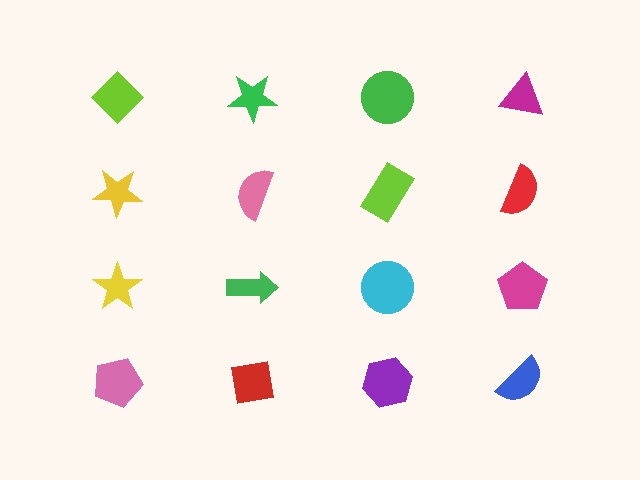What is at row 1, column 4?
A magenta triangle.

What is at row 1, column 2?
A green star.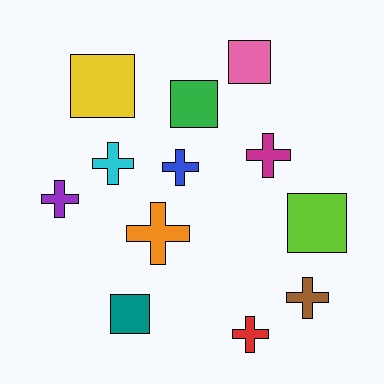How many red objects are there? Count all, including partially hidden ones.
There is 1 red object.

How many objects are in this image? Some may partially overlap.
There are 12 objects.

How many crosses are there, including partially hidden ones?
There are 7 crosses.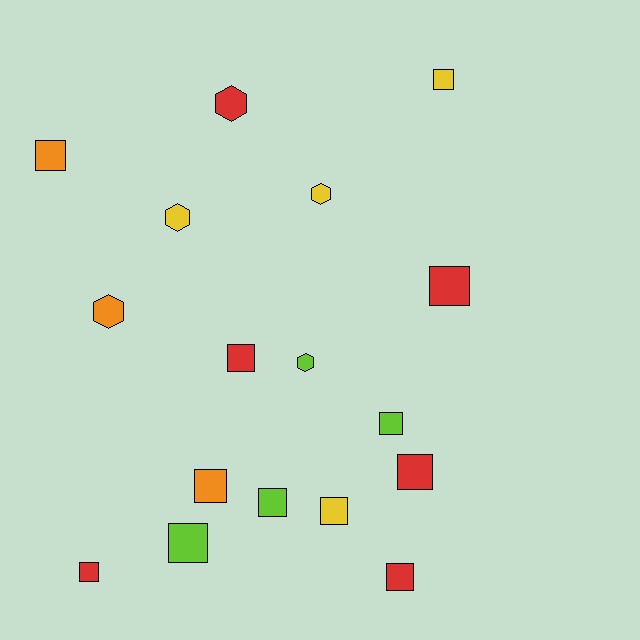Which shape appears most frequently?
Square, with 12 objects.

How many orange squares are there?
There are 2 orange squares.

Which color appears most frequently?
Red, with 6 objects.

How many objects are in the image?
There are 17 objects.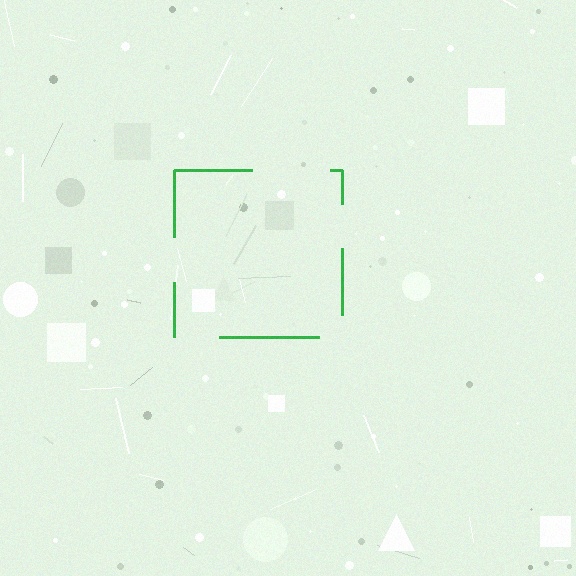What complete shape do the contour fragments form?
The contour fragments form a square.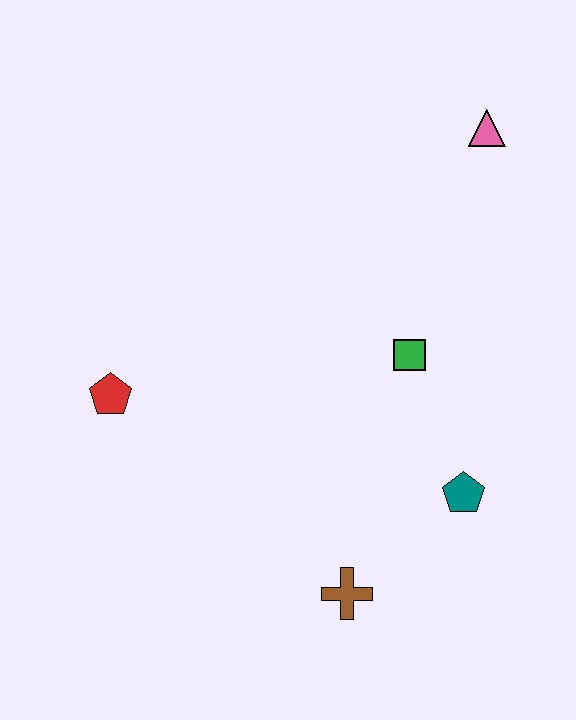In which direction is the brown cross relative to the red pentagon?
The brown cross is to the right of the red pentagon.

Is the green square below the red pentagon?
No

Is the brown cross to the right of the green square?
No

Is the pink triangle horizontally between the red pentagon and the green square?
No